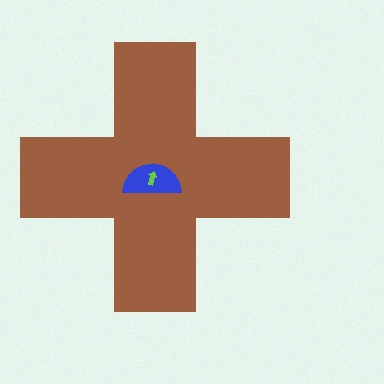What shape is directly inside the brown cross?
The blue semicircle.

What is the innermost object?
The lime arrow.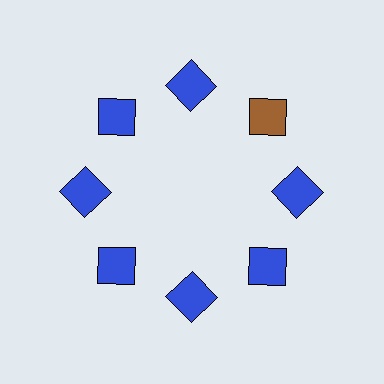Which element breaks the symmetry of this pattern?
The brown square at roughly the 2 o'clock position breaks the symmetry. All other shapes are blue squares.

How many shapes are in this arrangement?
There are 8 shapes arranged in a ring pattern.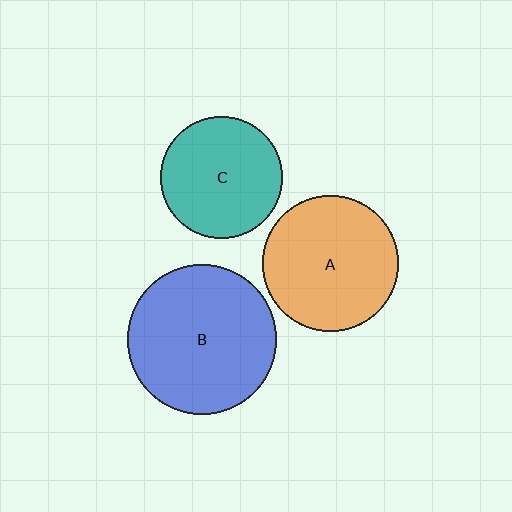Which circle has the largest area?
Circle B (blue).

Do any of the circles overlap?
No, none of the circles overlap.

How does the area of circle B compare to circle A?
Approximately 1.2 times.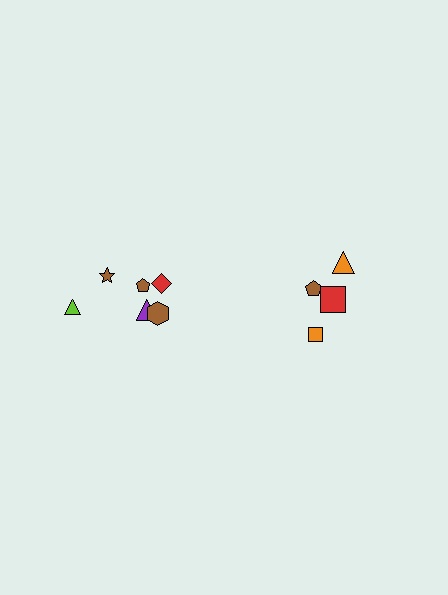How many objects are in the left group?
There are 6 objects.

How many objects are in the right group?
There are 4 objects.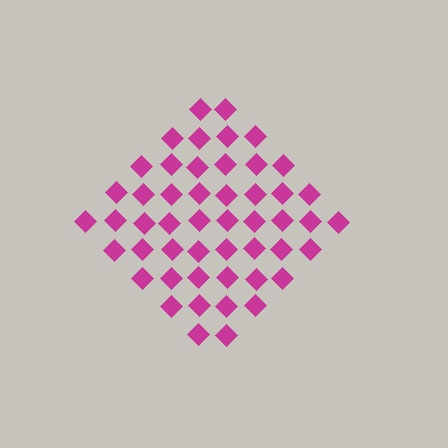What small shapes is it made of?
It is made of small diamonds.